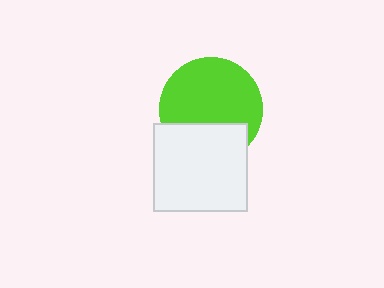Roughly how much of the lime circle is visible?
Most of it is visible (roughly 69%).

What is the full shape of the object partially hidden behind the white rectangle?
The partially hidden object is a lime circle.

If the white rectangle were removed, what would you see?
You would see the complete lime circle.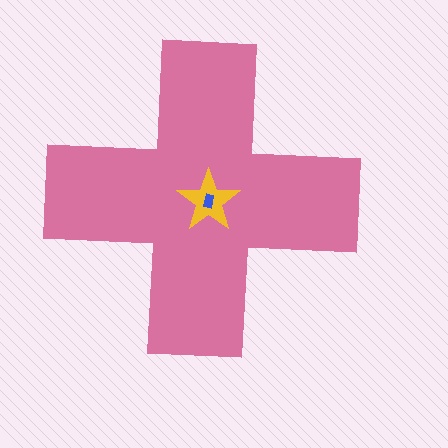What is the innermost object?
The blue rectangle.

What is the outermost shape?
The pink cross.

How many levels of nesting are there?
3.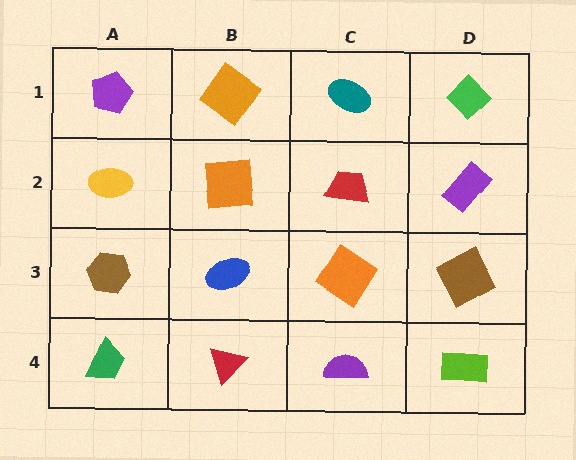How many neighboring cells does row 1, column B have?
3.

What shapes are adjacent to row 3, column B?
An orange square (row 2, column B), a red triangle (row 4, column B), a brown hexagon (row 3, column A), an orange diamond (row 3, column C).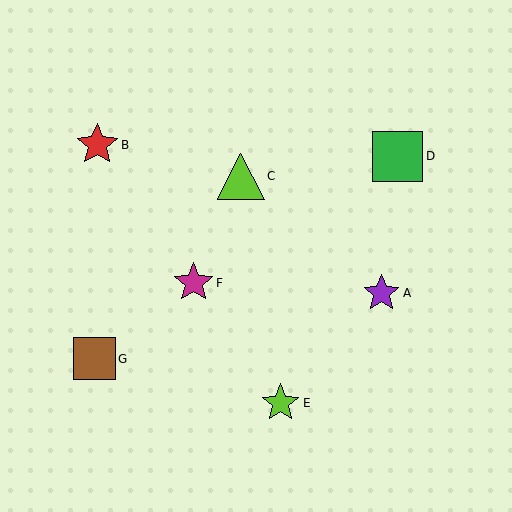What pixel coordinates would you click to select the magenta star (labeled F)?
Click at (194, 283) to select the magenta star F.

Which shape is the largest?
The green square (labeled D) is the largest.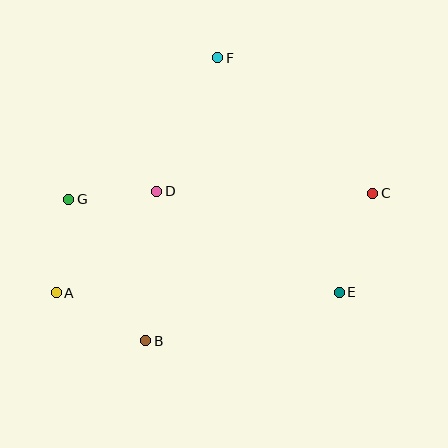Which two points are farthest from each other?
Points A and C are farthest from each other.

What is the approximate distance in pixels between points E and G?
The distance between E and G is approximately 286 pixels.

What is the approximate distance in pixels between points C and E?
The distance between C and E is approximately 105 pixels.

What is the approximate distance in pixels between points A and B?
The distance between A and B is approximately 101 pixels.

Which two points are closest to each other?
Points D and G are closest to each other.